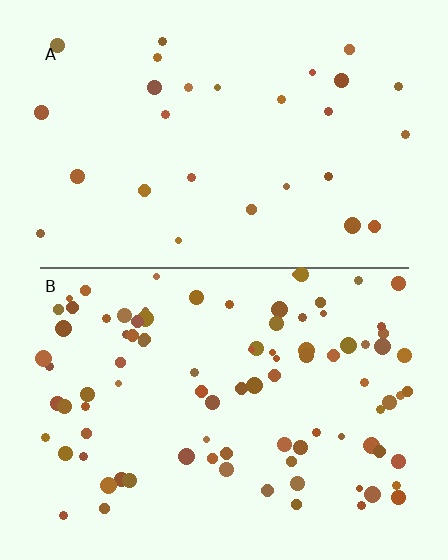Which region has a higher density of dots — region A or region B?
B (the bottom).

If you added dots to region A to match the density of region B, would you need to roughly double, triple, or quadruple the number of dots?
Approximately triple.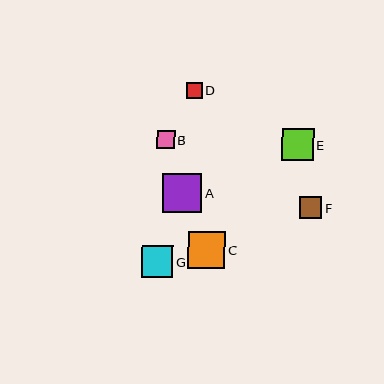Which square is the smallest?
Square D is the smallest with a size of approximately 16 pixels.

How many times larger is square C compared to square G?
Square C is approximately 1.2 times the size of square G.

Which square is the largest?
Square A is the largest with a size of approximately 39 pixels.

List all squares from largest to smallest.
From largest to smallest: A, C, E, G, F, B, D.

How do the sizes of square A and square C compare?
Square A and square C are approximately the same size.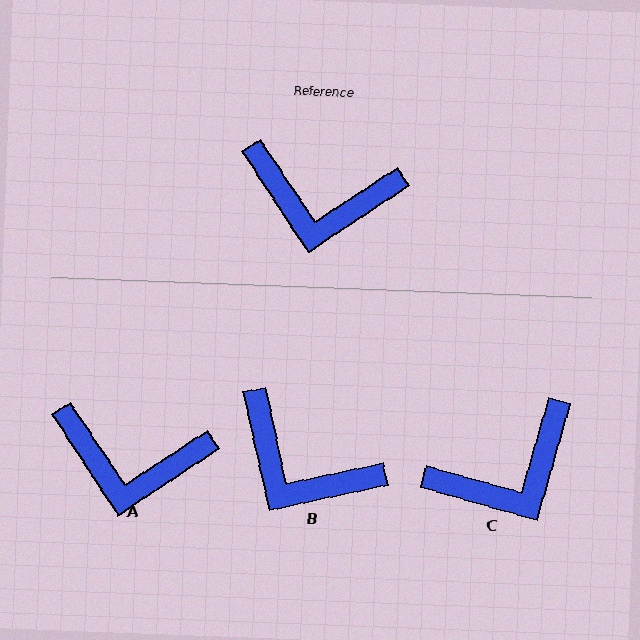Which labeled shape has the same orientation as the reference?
A.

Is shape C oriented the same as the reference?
No, it is off by about 41 degrees.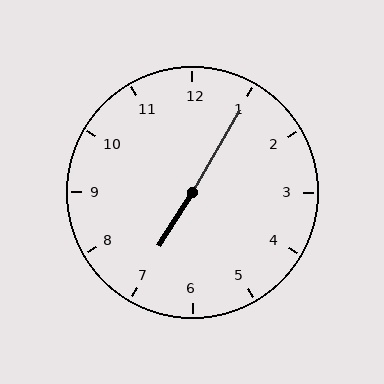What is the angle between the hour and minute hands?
Approximately 178 degrees.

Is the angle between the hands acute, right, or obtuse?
It is obtuse.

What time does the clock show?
7:05.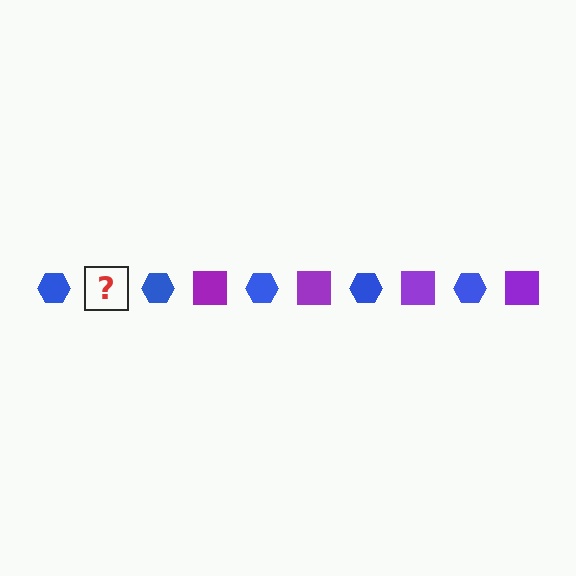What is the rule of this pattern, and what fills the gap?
The rule is that the pattern alternates between blue hexagon and purple square. The gap should be filled with a purple square.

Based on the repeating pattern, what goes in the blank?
The blank should be a purple square.